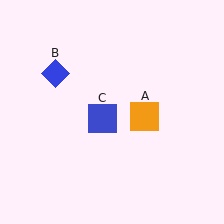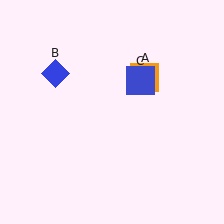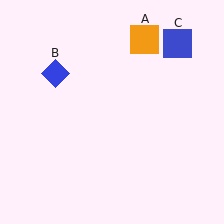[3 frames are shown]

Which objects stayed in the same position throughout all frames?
Blue diamond (object B) remained stationary.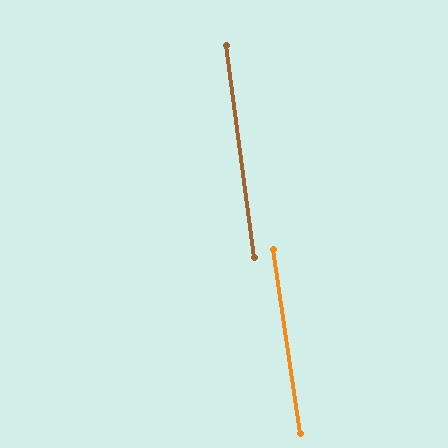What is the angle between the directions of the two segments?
Approximately 1 degree.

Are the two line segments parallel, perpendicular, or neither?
Parallel — their directions differ by only 1.0°.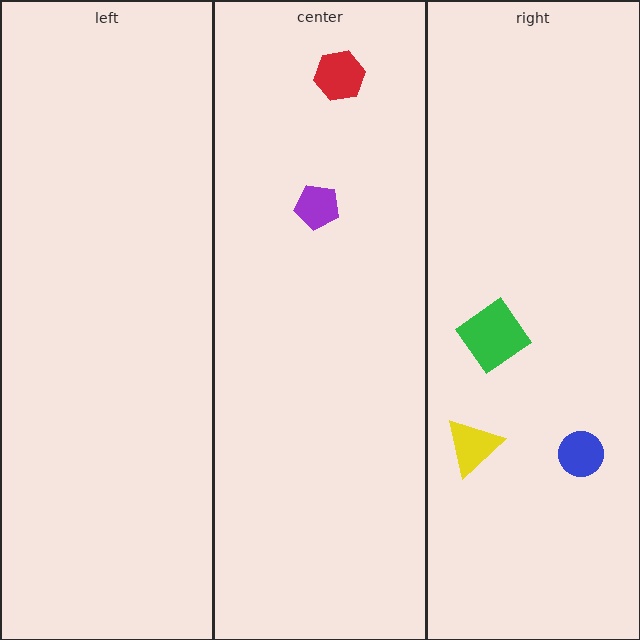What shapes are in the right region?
The green diamond, the blue circle, the yellow triangle.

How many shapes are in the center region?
2.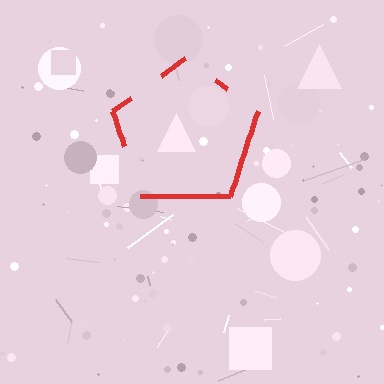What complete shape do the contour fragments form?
The contour fragments form a pentagon.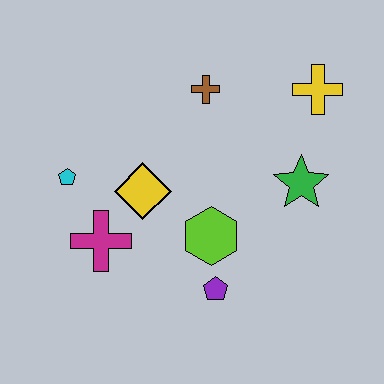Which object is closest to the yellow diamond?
The magenta cross is closest to the yellow diamond.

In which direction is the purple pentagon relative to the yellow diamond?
The purple pentagon is below the yellow diamond.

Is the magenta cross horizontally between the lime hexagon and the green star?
No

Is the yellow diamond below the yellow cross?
Yes